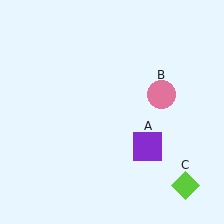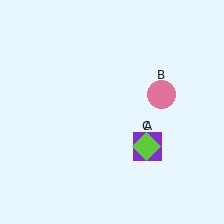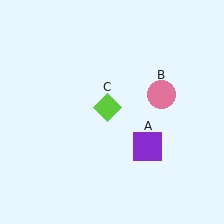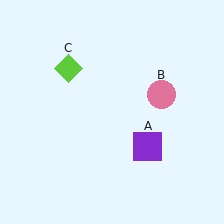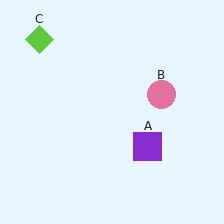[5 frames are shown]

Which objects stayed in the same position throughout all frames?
Purple square (object A) and pink circle (object B) remained stationary.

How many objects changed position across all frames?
1 object changed position: lime diamond (object C).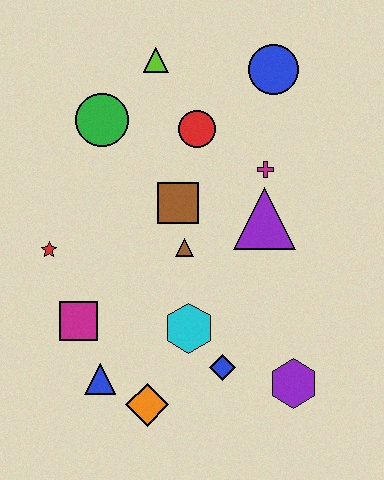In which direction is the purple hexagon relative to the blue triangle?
The purple hexagon is to the right of the blue triangle.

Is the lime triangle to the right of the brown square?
No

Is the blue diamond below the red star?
Yes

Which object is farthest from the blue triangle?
The blue circle is farthest from the blue triangle.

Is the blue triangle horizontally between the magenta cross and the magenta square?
Yes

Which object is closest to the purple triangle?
The magenta cross is closest to the purple triangle.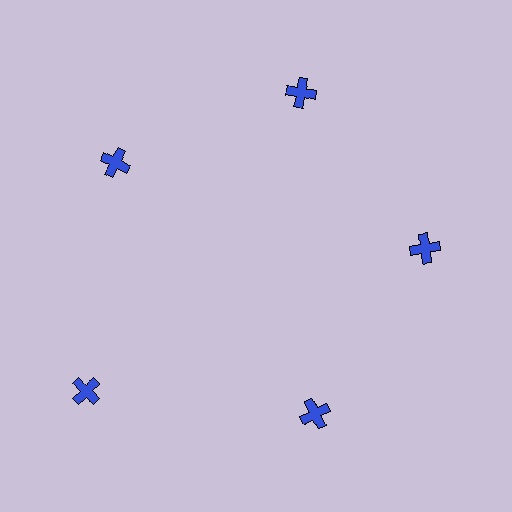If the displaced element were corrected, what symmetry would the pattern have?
It would have 5-fold rotational symmetry — the pattern would map onto itself every 72 degrees.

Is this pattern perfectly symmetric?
No. The 5 blue crosses are arranged in a ring, but one element near the 8 o'clock position is pushed outward from the center, breaking the 5-fold rotational symmetry.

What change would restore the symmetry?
The symmetry would be restored by moving it inward, back onto the ring so that all 5 crosses sit at equal angles and equal distance from the center.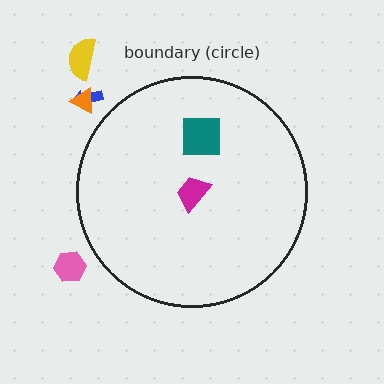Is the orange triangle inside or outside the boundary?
Outside.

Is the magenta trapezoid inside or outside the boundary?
Inside.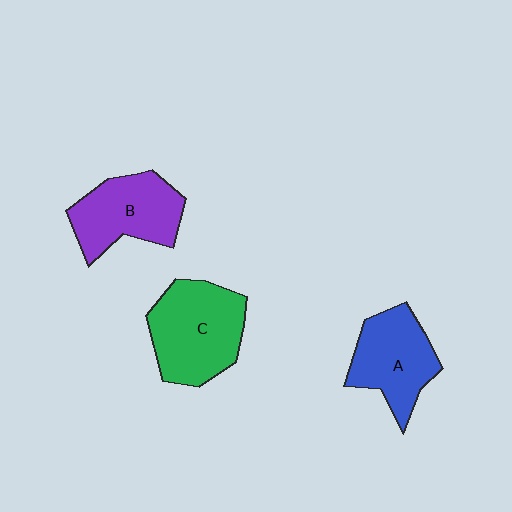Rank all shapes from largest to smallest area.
From largest to smallest: C (green), B (purple), A (blue).